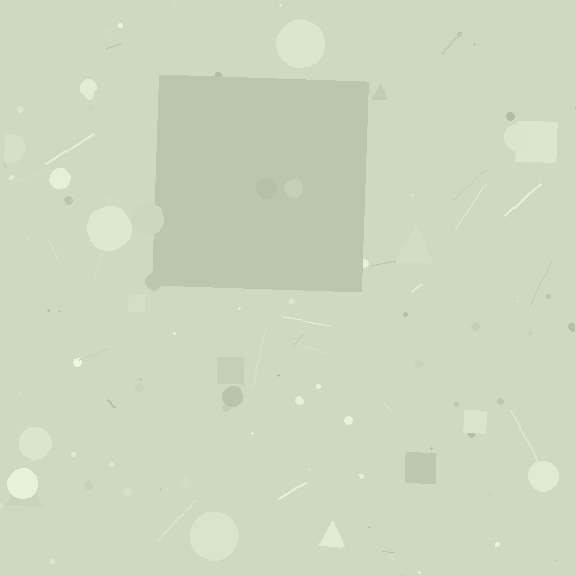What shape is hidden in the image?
A square is hidden in the image.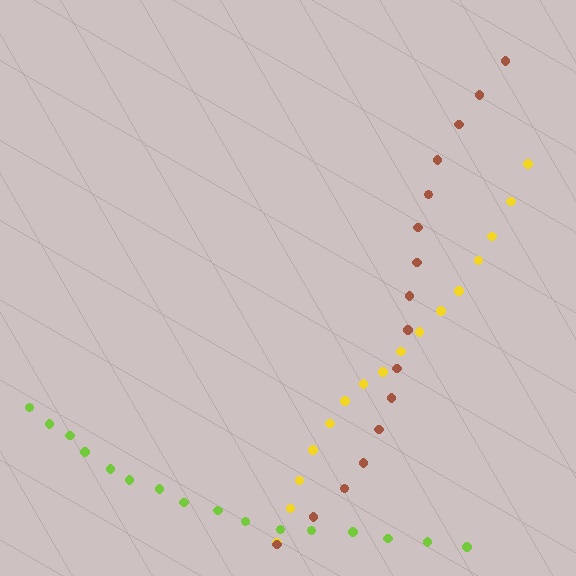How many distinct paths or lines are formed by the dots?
There are 3 distinct paths.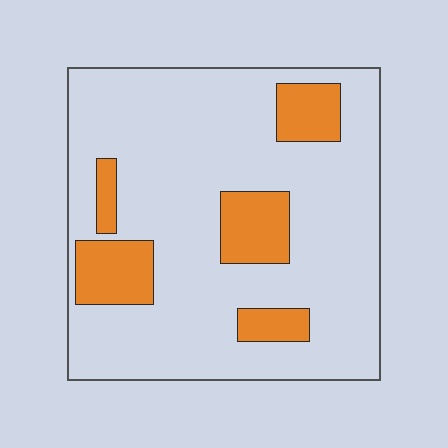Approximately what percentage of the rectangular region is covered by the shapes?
Approximately 20%.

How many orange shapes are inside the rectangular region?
5.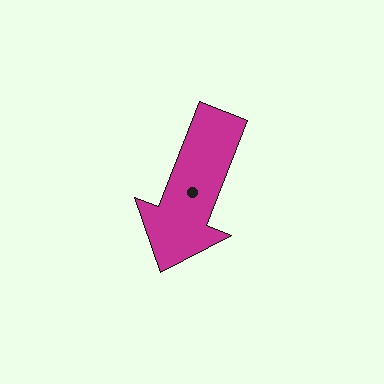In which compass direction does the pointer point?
South.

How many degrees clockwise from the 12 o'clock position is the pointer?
Approximately 201 degrees.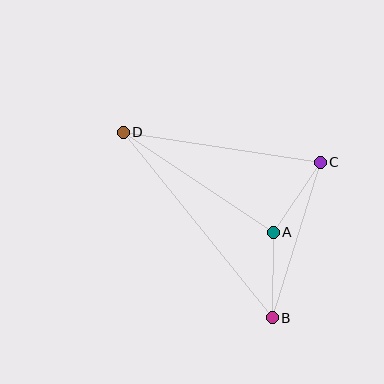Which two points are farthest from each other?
Points B and D are farthest from each other.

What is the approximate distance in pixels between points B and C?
The distance between B and C is approximately 163 pixels.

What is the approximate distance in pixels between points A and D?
The distance between A and D is approximately 180 pixels.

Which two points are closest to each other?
Points A and C are closest to each other.